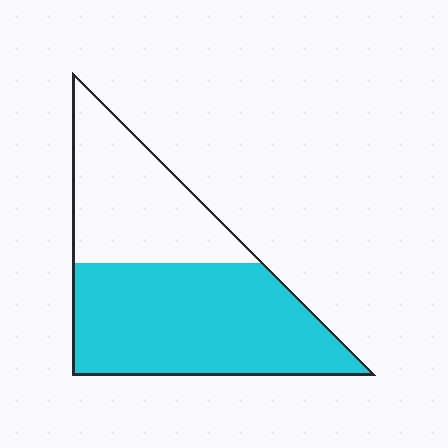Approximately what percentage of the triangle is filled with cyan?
Approximately 60%.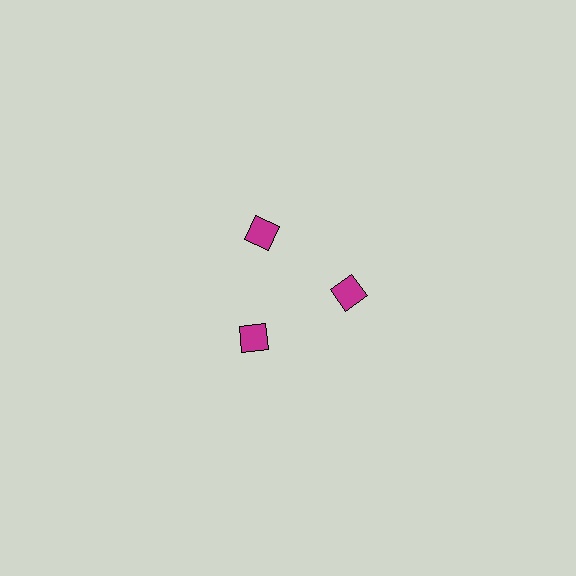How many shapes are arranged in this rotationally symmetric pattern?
There are 3 shapes, arranged in 3 groups of 1.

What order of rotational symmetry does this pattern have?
This pattern has 3-fold rotational symmetry.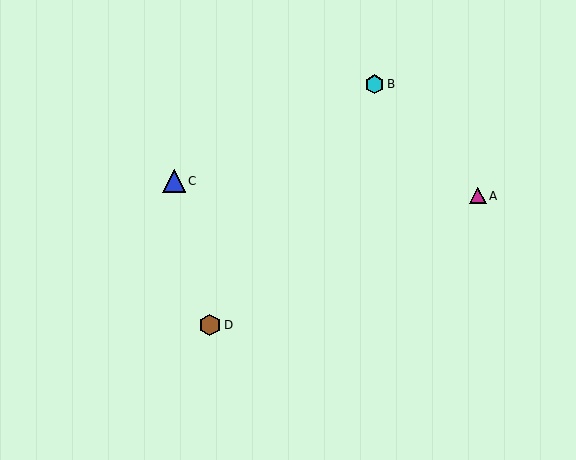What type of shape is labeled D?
Shape D is a brown hexagon.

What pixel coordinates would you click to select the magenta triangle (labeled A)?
Click at (478, 196) to select the magenta triangle A.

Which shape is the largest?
The blue triangle (labeled C) is the largest.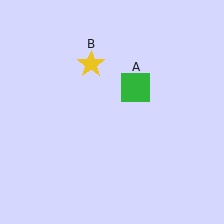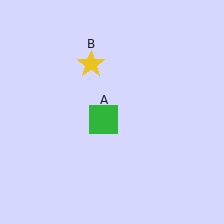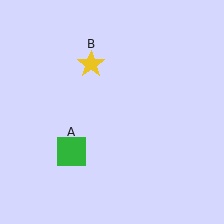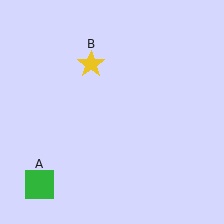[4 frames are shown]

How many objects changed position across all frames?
1 object changed position: green square (object A).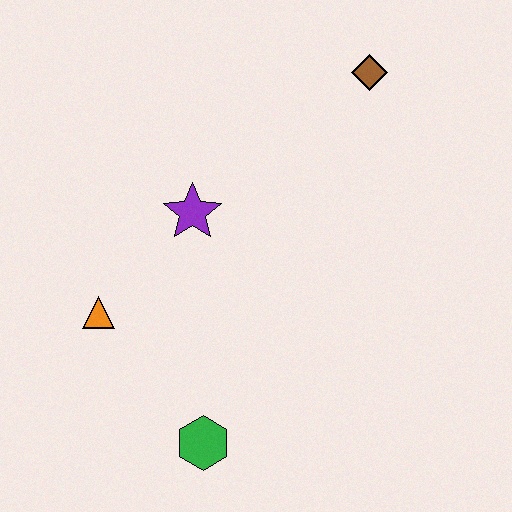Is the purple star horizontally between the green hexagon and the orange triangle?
Yes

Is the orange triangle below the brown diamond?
Yes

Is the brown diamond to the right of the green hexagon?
Yes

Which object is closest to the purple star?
The orange triangle is closest to the purple star.